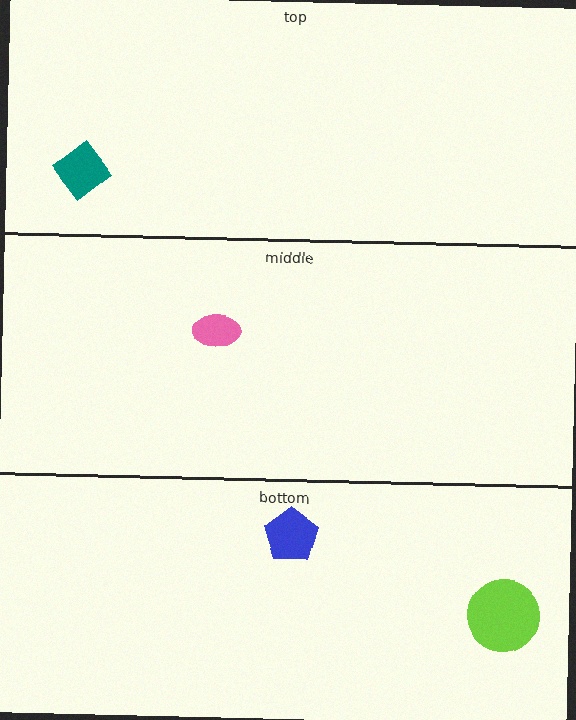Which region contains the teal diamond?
The top region.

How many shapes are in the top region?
1.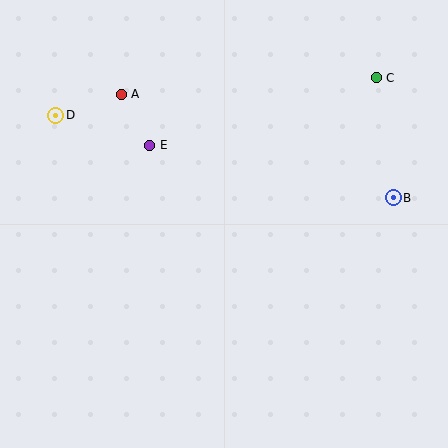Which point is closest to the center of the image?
Point E at (150, 145) is closest to the center.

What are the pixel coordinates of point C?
Point C is at (376, 78).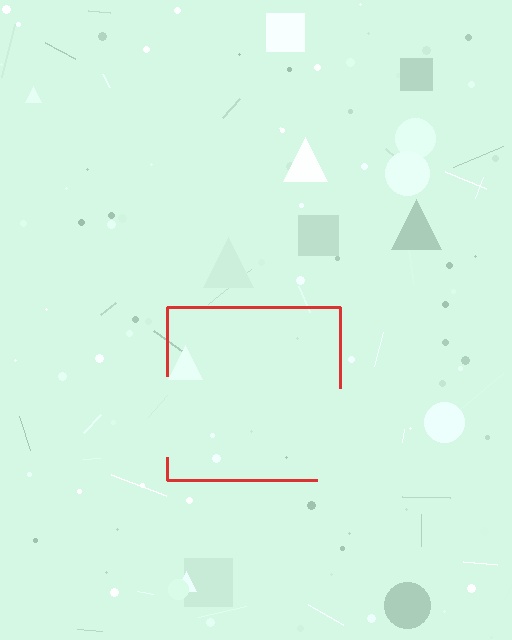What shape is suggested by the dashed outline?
The dashed outline suggests a square.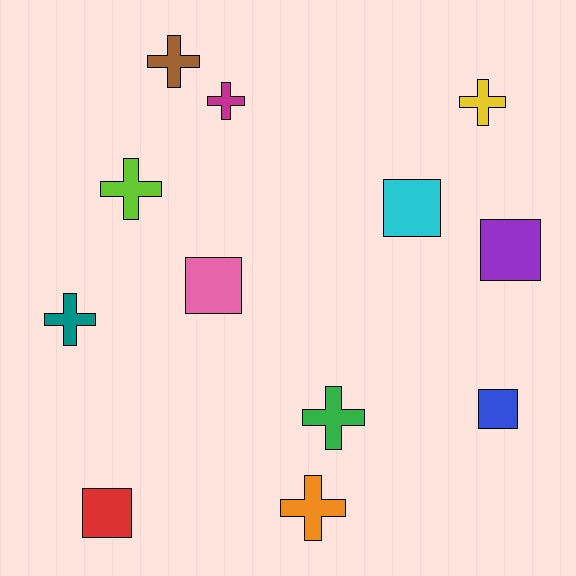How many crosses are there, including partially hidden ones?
There are 7 crosses.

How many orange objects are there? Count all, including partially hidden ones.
There is 1 orange object.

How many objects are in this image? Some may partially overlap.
There are 12 objects.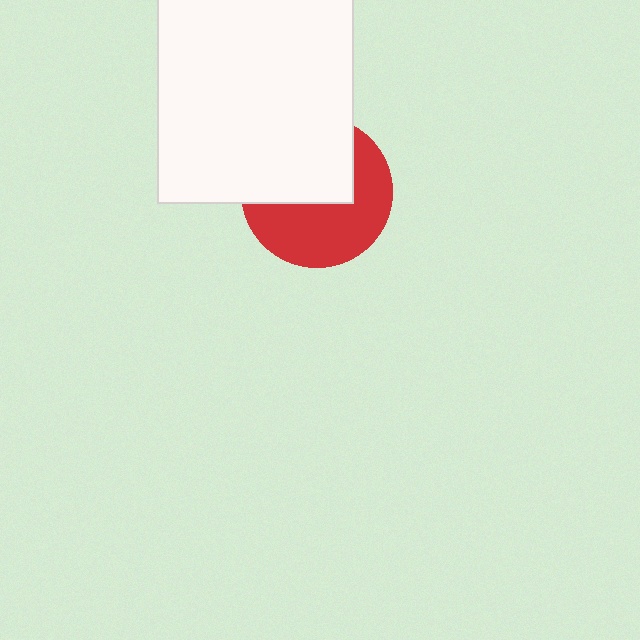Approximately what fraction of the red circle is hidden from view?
Roughly 47% of the red circle is hidden behind the white rectangle.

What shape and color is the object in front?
The object in front is a white rectangle.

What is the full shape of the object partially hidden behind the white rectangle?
The partially hidden object is a red circle.